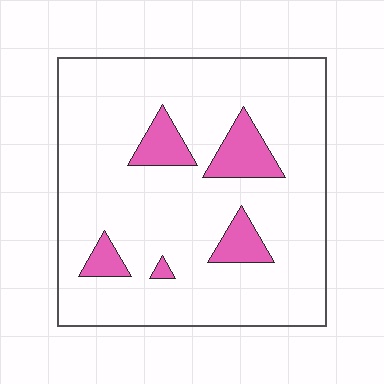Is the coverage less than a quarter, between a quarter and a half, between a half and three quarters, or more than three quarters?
Less than a quarter.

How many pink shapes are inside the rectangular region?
5.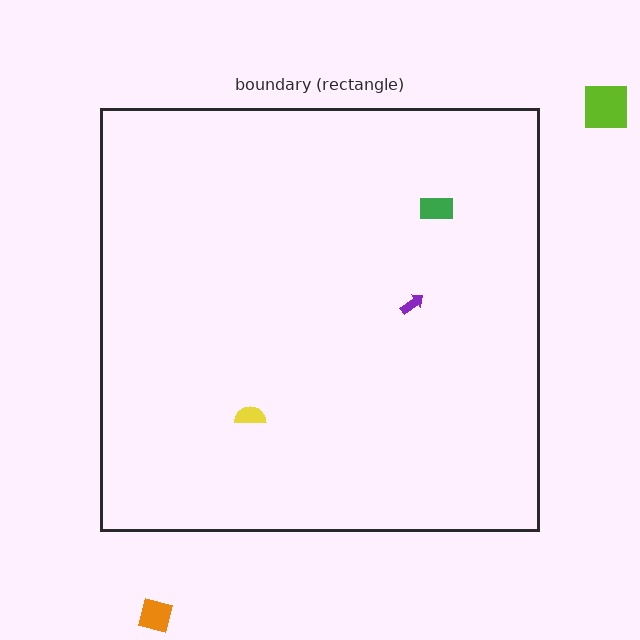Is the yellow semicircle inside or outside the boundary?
Inside.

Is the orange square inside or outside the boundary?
Outside.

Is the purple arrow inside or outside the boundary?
Inside.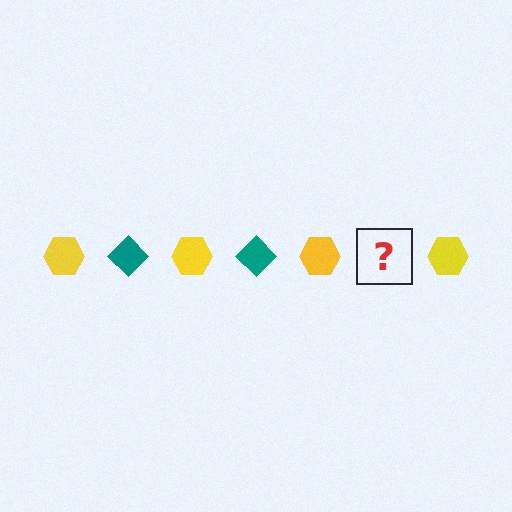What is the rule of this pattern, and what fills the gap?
The rule is that the pattern alternates between yellow hexagon and teal diamond. The gap should be filled with a teal diamond.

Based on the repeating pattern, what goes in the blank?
The blank should be a teal diamond.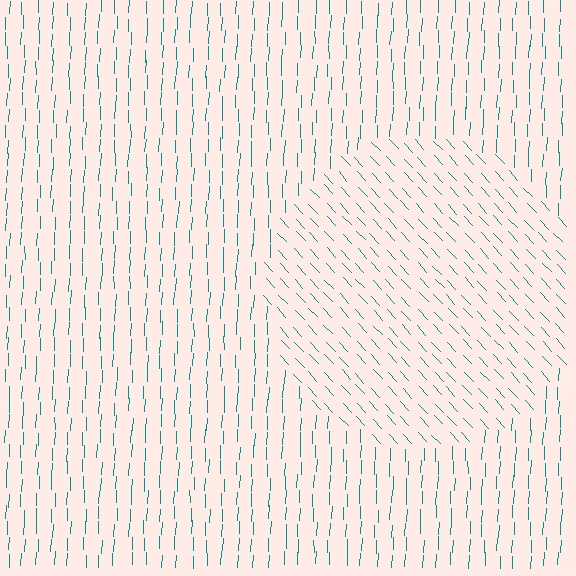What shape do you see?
I see a circle.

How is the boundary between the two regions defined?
The boundary is defined purely by a change in line orientation (approximately 45 degrees difference). All lines are the same color and thickness.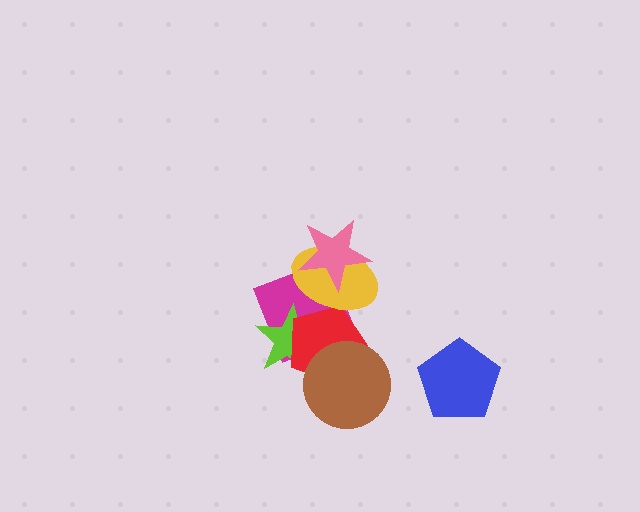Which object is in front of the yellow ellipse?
The pink star is in front of the yellow ellipse.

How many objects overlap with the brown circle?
2 objects overlap with the brown circle.